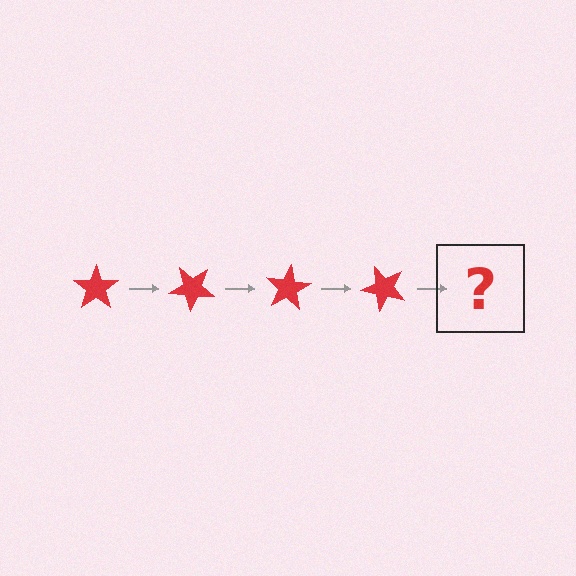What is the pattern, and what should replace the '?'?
The pattern is that the star rotates 40 degrees each step. The '?' should be a red star rotated 160 degrees.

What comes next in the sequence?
The next element should be a red star rotated 160 degrees.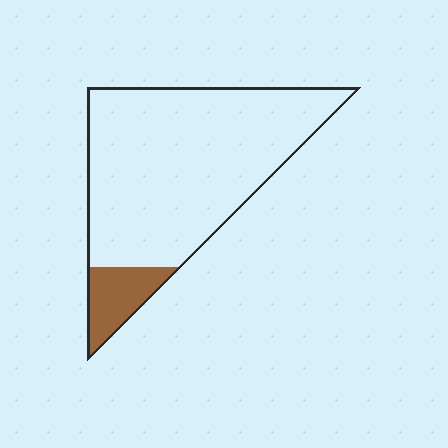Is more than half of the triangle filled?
No.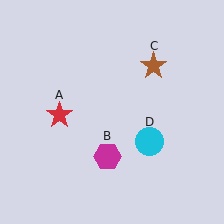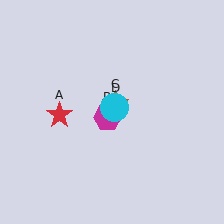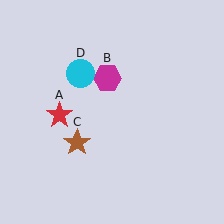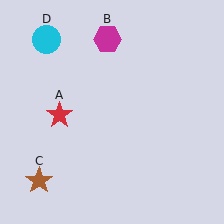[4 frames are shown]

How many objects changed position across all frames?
3 objects changed position: magenta hexagon (object B), brown star (object C), cyan circle (object D).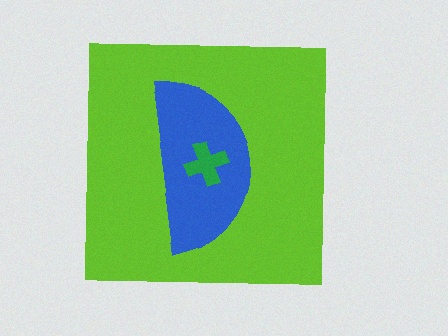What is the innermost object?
The green cross.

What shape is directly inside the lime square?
The blue semicircle.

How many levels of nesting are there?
3.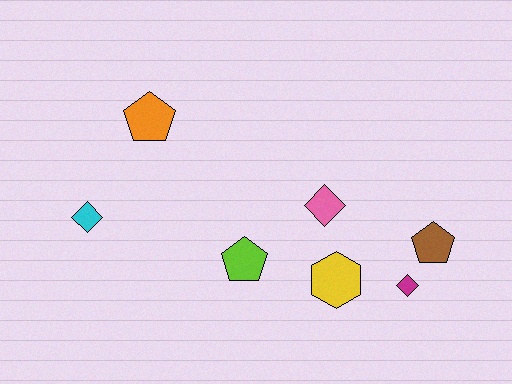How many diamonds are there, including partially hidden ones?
There are 3 diamonds.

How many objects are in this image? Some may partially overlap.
There are 7 objects.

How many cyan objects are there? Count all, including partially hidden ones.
There is 1 cyan object.